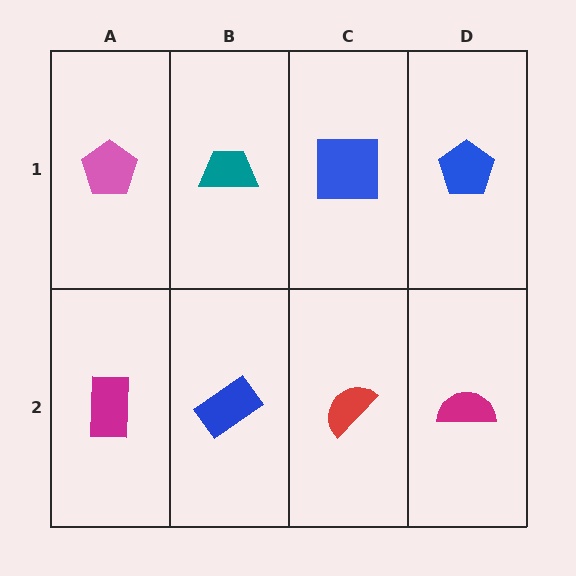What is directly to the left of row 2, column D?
A red semicircle.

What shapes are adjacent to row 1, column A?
A magenta rectangle (row 2, column A), a teal trapezoid (row 1, column B).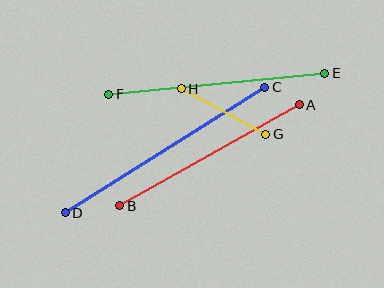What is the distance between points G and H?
The distance is approximately 96 pixels.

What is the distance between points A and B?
The distance is approximately 206 pixels.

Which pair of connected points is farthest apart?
Points C and D are farthest apart.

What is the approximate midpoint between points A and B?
The midpoint is at approximately (210, 155) pixels.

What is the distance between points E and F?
The distance is approximately 217 pixels.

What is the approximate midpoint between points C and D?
The midpoint is at approximately (165, 150) pixels.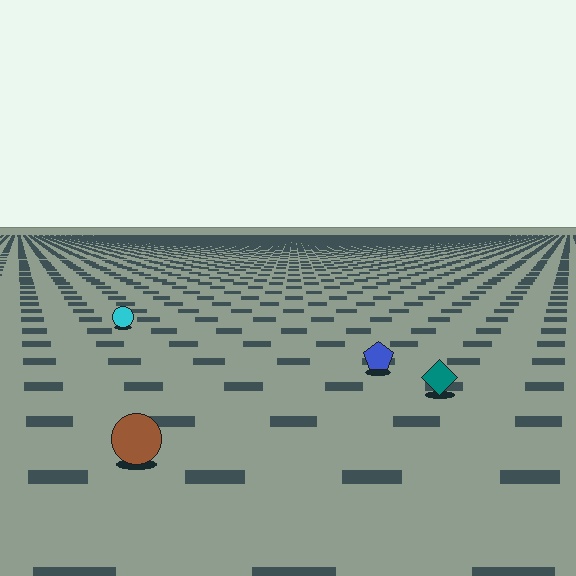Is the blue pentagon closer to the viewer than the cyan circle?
Yes. The blue pentagon is closer — you can tell from the texture gradient: the ground texture is coarser near it.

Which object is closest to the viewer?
The brown circle is closest. The texture marks near it are larger and more spread out.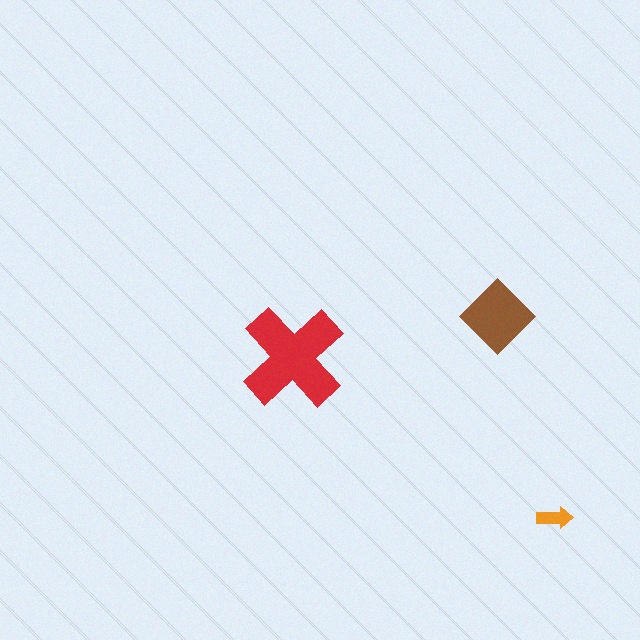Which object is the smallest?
The orange arrow.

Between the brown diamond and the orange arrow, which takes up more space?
The brown diamond.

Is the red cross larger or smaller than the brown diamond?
Larger.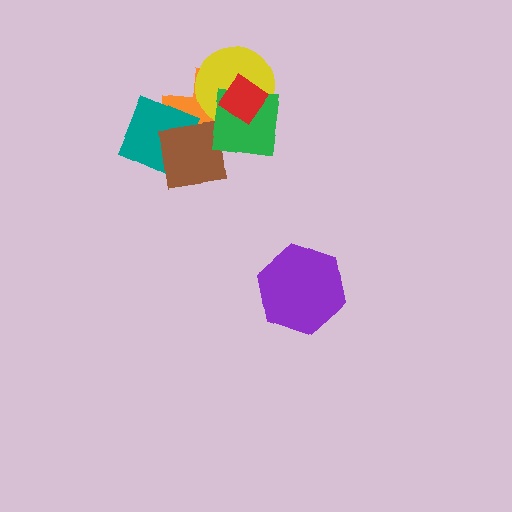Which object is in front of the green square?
The red diamond is in front of the green square.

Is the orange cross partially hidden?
Yes, it is partially covered by another shape.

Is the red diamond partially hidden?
No, no other shape covers it.